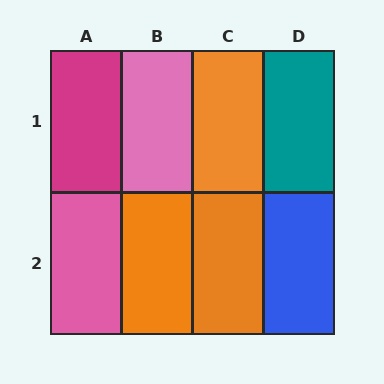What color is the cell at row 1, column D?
Teal.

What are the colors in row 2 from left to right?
Pink, orange, orange, blue.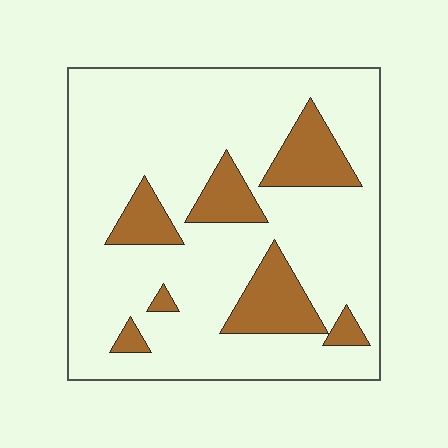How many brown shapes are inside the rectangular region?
7.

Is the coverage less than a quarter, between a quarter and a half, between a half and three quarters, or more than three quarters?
Less than a quarter.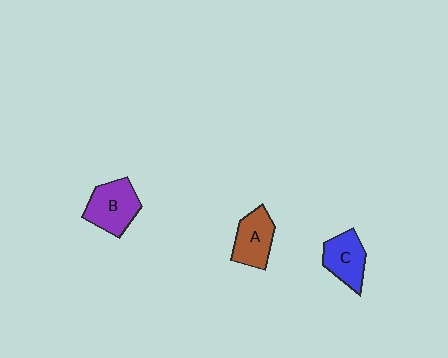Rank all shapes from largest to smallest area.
From largest to smallest: B (purple), A (brown), C (blue).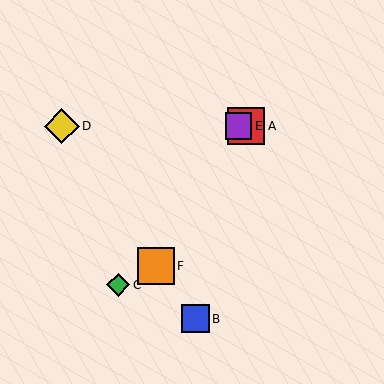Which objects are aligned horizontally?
Objects A, D, E are aligned horizontally.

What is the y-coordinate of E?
Object E is at y≈126.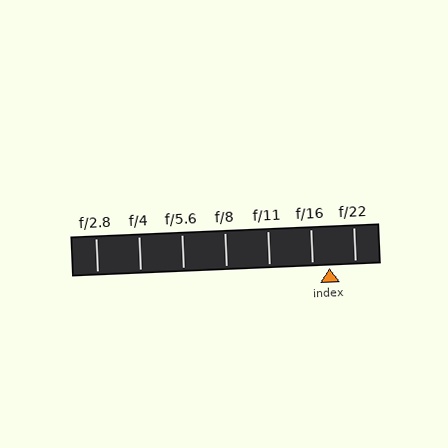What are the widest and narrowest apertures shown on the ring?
The widest aperture shown is f/2.8 and the narrowest is f/22.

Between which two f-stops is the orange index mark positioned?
The index mark is between f/16 and f/22.